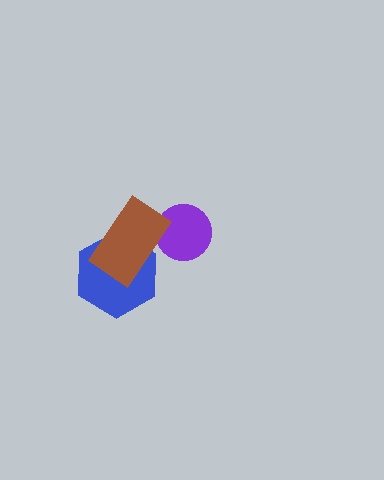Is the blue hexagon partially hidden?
Yes, it is partially covered by another shape.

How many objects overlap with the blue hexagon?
1 object overlaps with the blue hexagon.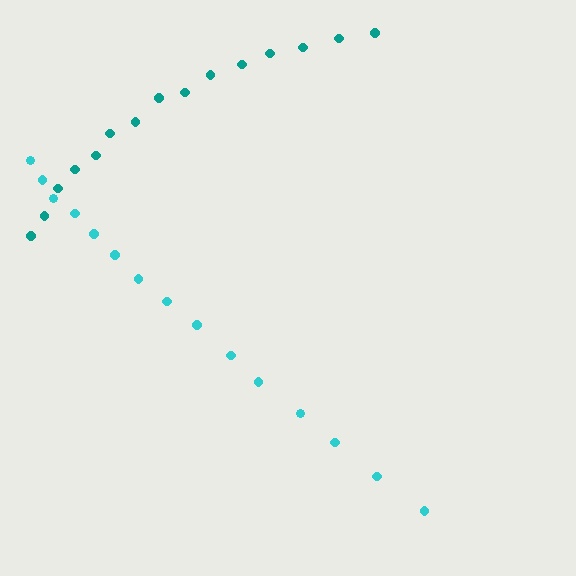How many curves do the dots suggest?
There are 2 distinct paths.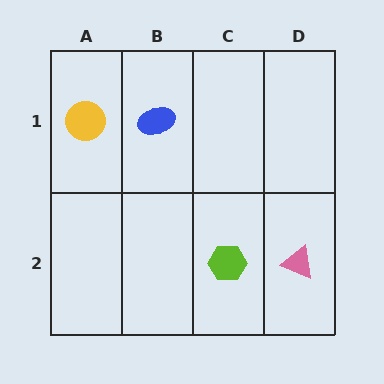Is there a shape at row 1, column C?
No, that cell is empty.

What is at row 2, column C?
A lime hexagon.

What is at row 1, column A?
A yellow circle.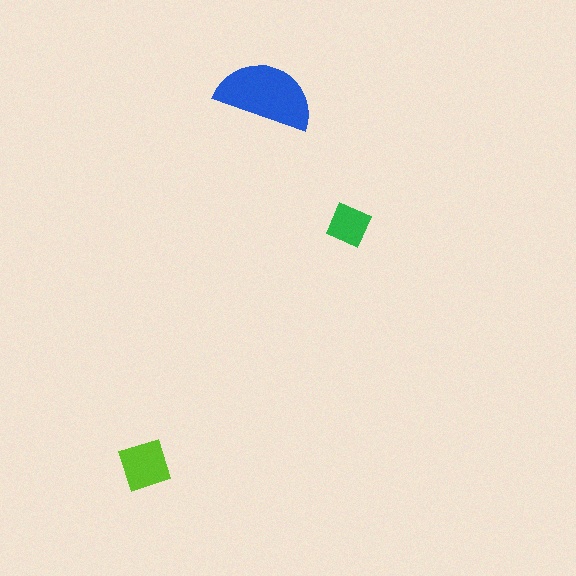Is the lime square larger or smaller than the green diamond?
Larger.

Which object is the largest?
The blue semicircle.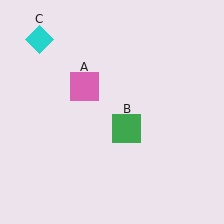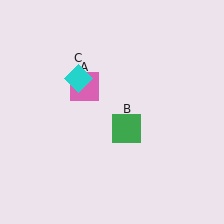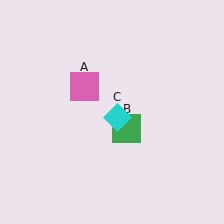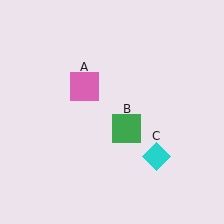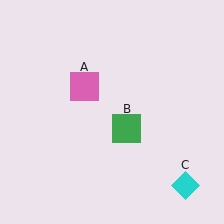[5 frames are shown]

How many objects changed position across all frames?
1 object changed position: cyan diamond (object C).